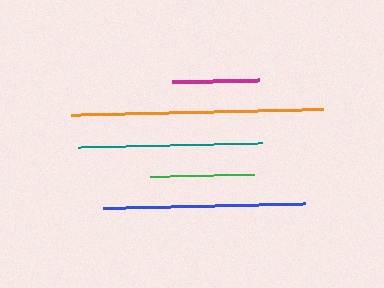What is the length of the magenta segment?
The magenta segment is approximately 87 pixels long.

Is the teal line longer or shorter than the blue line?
The blue line is longer than the teal line.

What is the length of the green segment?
The green segment is approximately 105 pixels long.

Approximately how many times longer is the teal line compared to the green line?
The teal line is approximately 1.8 times the length of the green line.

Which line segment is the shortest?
The magenta line is the shortest at approximately 87 pixels.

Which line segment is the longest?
The orange line is the longest at approximately 252 pixels.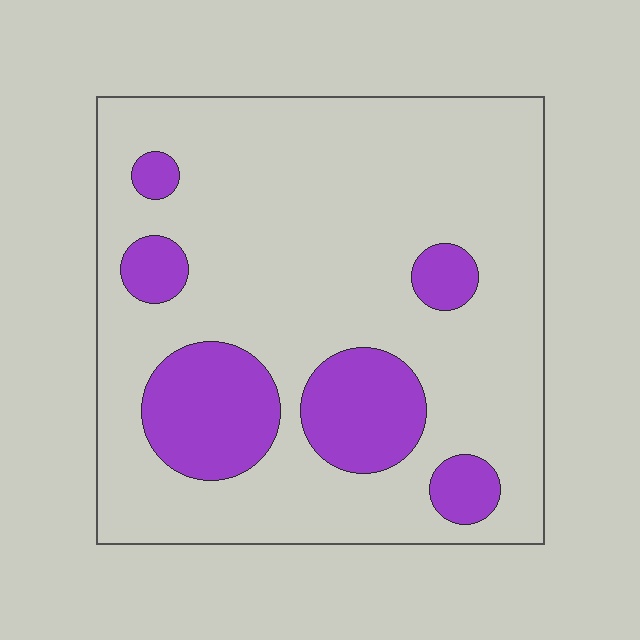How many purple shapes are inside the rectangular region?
6.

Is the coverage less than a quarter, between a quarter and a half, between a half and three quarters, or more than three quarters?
Less than a quarter.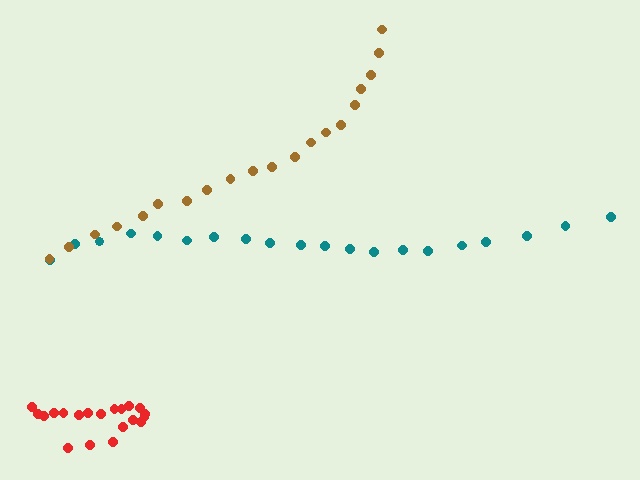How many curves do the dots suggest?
There are 3 distinct paths.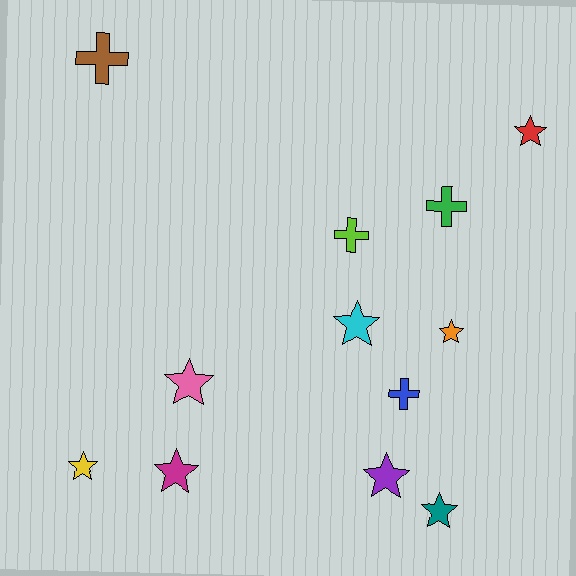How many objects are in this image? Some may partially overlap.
There are 12 objects.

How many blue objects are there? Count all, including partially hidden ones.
There is 1 blue object.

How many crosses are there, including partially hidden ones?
There are 4 crosses.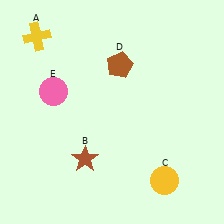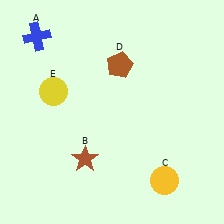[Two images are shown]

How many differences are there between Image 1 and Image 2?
There are 2 differences between the two images.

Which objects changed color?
A changed from yellow to blue. E changed from pink to yellow.